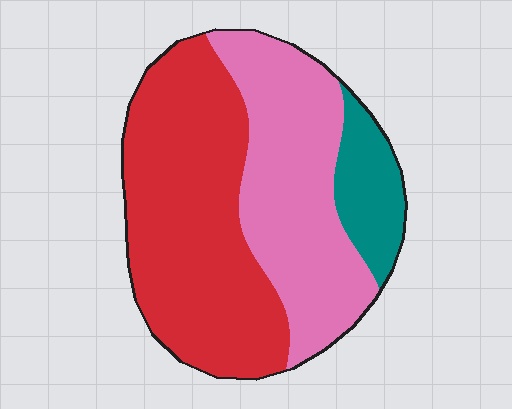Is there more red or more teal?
Red.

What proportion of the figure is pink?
Pink takes up between a third and a half of the figure.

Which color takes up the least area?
Teal, at roughly 10%.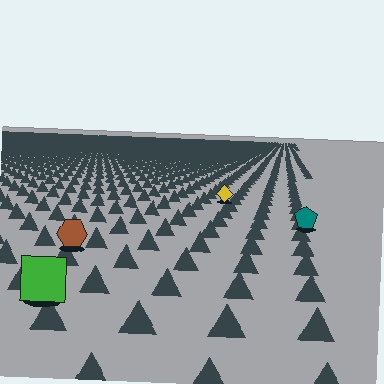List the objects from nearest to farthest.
From nearest to farthest: the green square, the brown hexagon, the teal pentagon, the yellow diamond.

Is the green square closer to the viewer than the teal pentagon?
Yes. The green square is closer — you can tell from the texture gradient: the ground texture is coarser near it.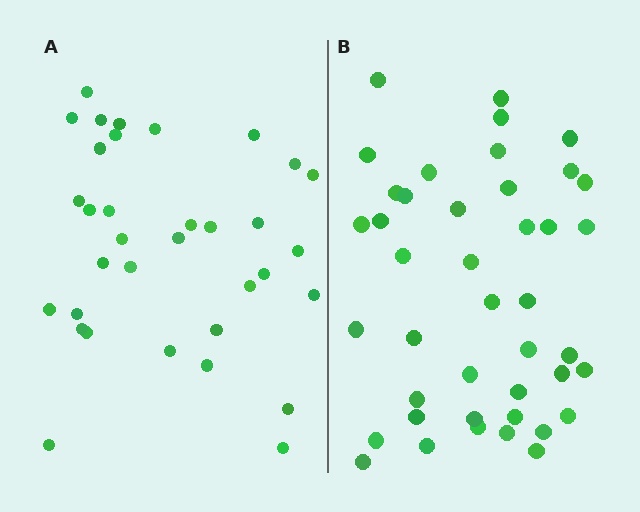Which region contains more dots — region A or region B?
Region B (the right region) has more dots.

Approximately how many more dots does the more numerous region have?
Region B has roughly 8 or so more dots than region A.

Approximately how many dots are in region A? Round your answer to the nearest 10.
About 30 dots. (The exact count is 34, which rounds to 30.)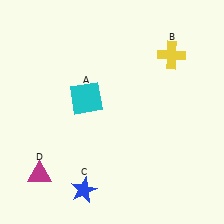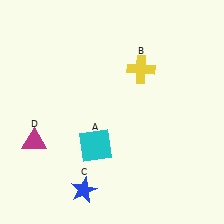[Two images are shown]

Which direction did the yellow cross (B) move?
The yellow cross (B) moved left.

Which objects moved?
The objects that moved are: the cyan square (A), the yellow cross (B), the magenta triangle (D).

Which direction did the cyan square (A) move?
The cyan square (A) moved down.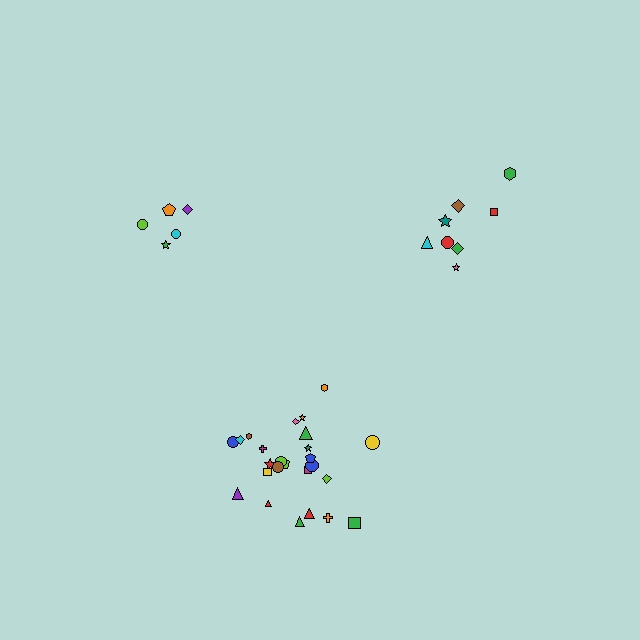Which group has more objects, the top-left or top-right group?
The top-right group.